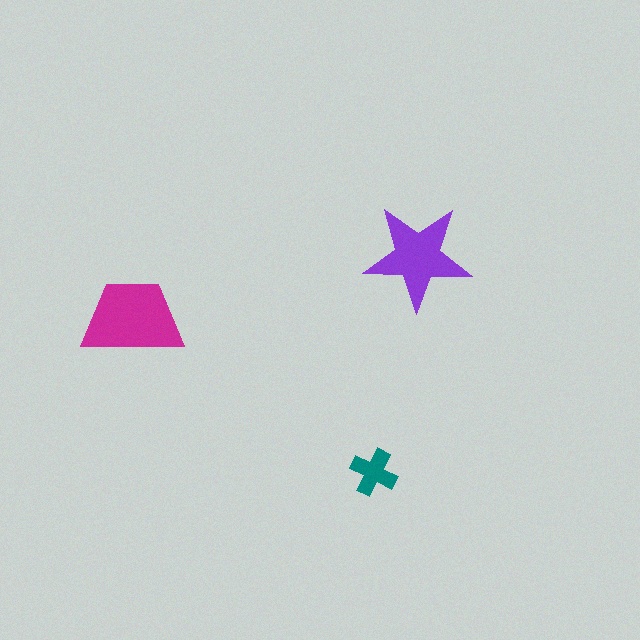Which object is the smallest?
The teal cross.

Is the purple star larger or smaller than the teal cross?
Larger.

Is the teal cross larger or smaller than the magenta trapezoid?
Smaller.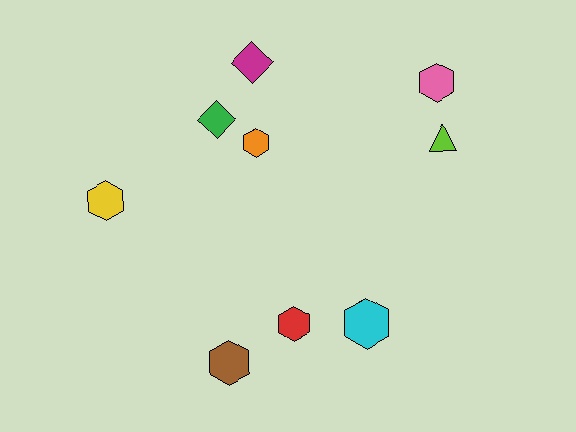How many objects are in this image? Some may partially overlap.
There are 9 objects.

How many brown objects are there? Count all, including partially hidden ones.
There is 1 brown object.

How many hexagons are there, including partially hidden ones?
There are 6 hexagons.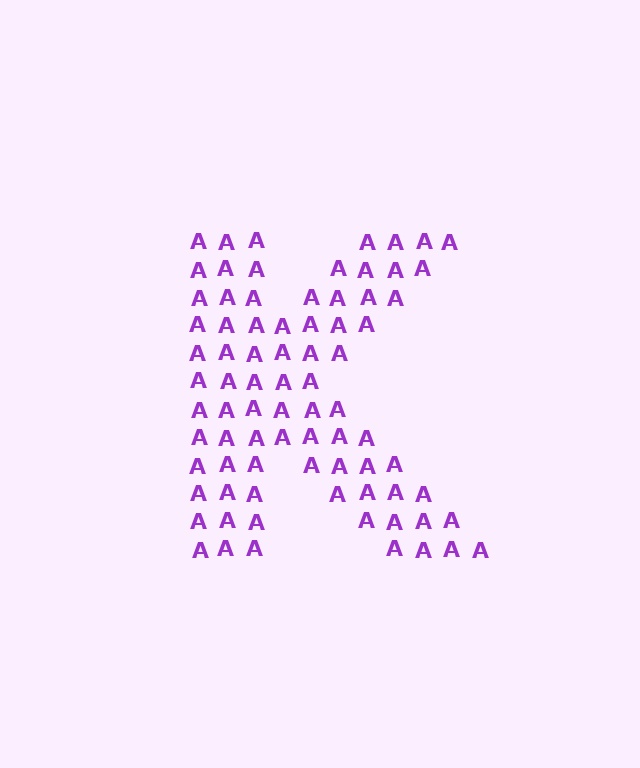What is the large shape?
The large shape is the letter K.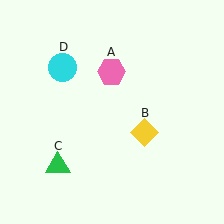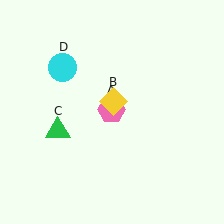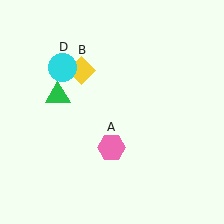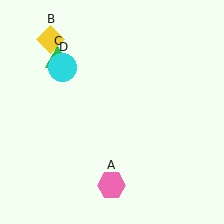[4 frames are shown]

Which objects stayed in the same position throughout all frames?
Cyan circle (object D) remained stationary.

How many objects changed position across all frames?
3 objects changed position: pink hexagon (object A), yellow diamond (object B), green triangle (object C).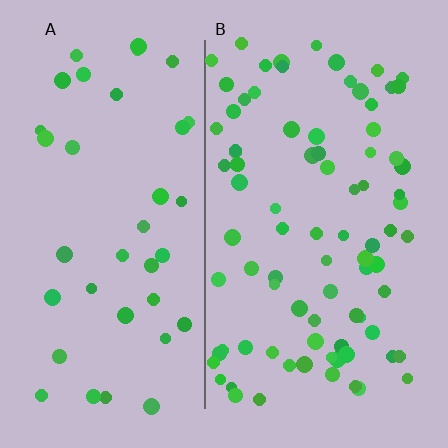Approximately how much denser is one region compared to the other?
Approximately 2.2× — region B over region A.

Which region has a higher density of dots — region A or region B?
B (the right).